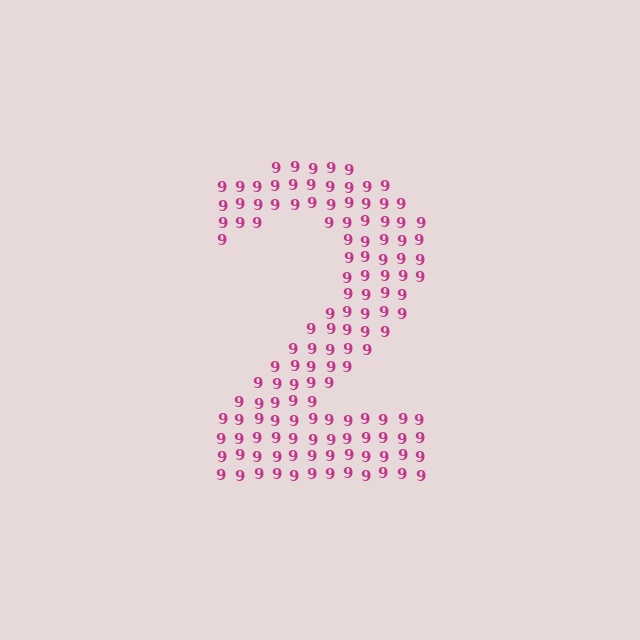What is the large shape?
The large shape is the digit 2.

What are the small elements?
The small elements are digit 9's.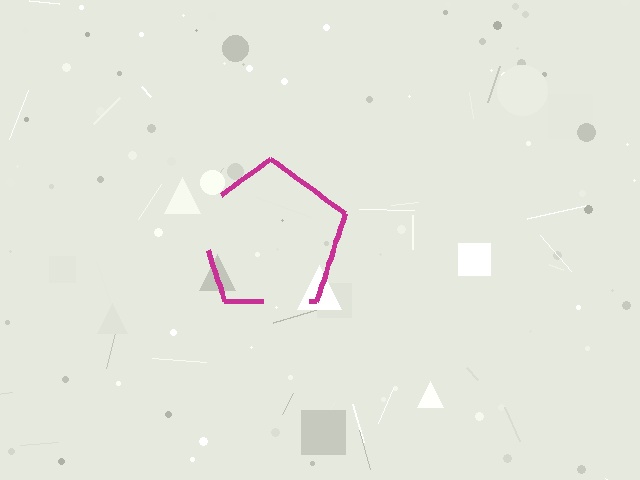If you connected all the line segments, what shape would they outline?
They would outline a pentagon.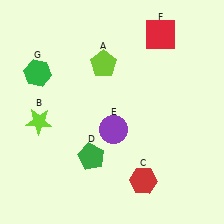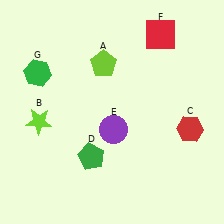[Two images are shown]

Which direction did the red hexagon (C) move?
The red hexagon (C) moved up.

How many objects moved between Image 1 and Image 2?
1 object moved between the two images.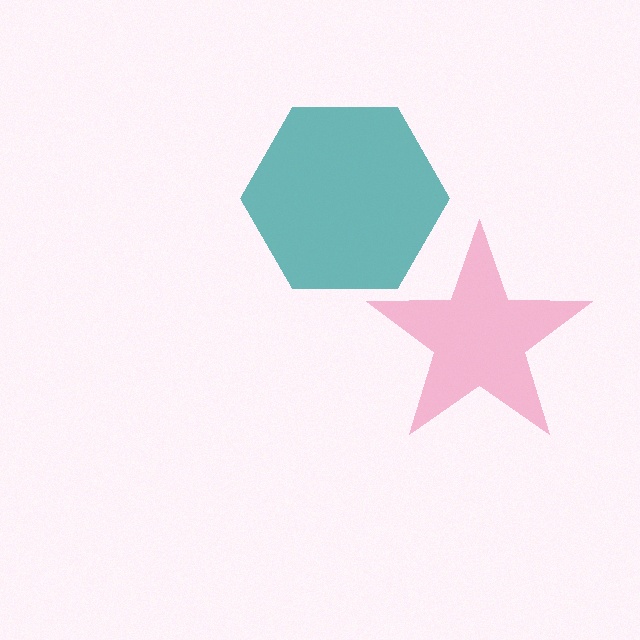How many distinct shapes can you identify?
There are 2 distinct shapes: a pink star, a teal hexagon.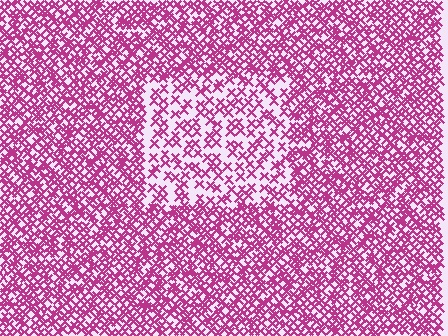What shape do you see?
I see a rectangle.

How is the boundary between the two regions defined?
The boundary is defined by a change in element density (approximately 2.0x ratio). All elements are the same color, size, and shape.